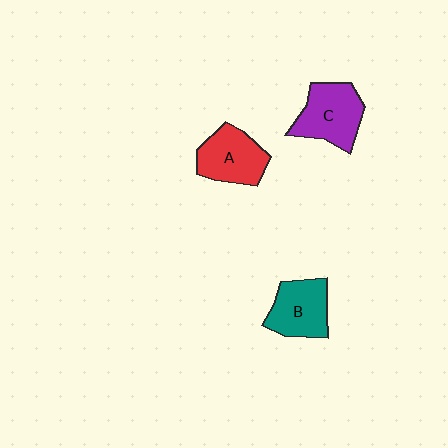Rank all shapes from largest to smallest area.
From largest to smallest: C (purple), A (red), B (teal).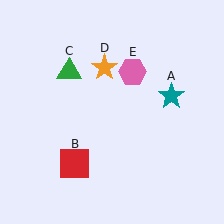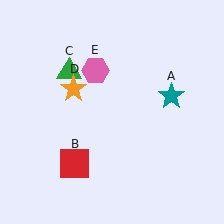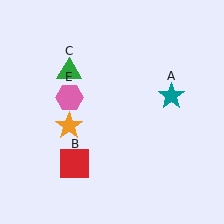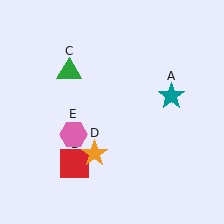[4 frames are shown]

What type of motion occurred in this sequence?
The orange star (object D), pink hexagon (object E) rotated counterclockwise around the center of the scene.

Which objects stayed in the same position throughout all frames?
Teal star (object A) and red square (object B) and green triangle (object C) remained stationary.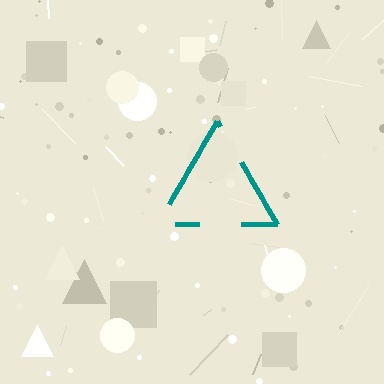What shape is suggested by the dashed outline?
The dashed outline suggests a triangle.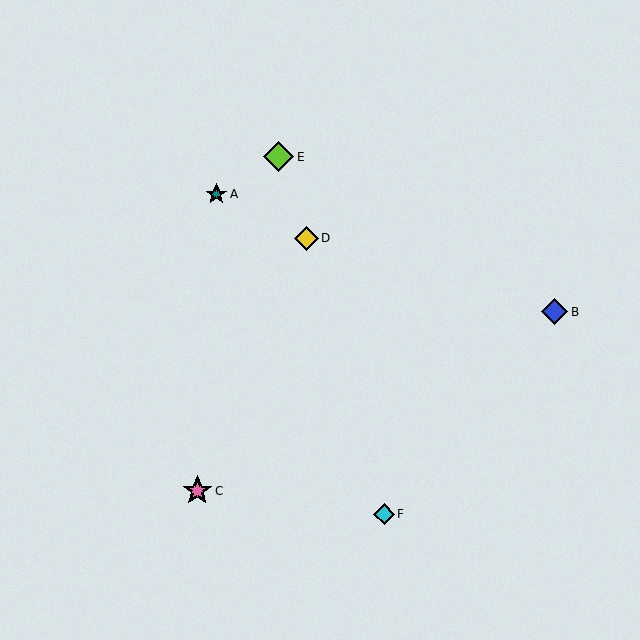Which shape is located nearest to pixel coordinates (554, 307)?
The blue diamond (labeled B) at (554, 312) is nearest to that location.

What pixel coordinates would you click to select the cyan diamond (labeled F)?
Click at (384, 514) to select the cyan diamond F.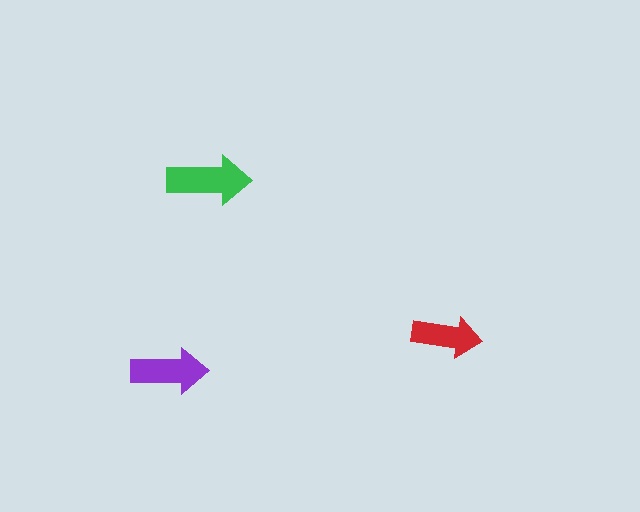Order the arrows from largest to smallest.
the green one, the purple one, the red one.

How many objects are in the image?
There are 3 objects in the image.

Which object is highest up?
The green arrow is topmost.